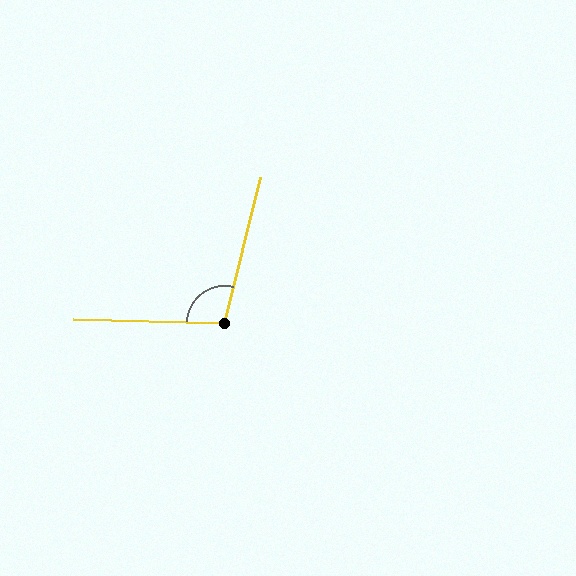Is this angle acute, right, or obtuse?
It is obtuse.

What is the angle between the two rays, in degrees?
Approximately 102 degrees.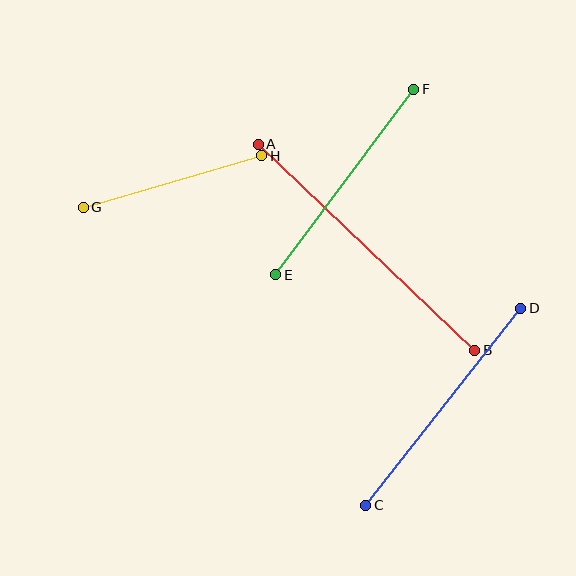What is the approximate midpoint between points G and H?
The midpoint is at approximately (173, 182) pixels.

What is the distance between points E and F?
The distance is approximately 231 pixels.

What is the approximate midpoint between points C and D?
The midpoint is at approximately (443, 407) pixels.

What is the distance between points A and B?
The distance is approximately 298 pixels.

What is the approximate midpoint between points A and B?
The midpoint is at approximately (367, 247) pixels.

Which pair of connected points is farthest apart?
Points A and B are farthest apart.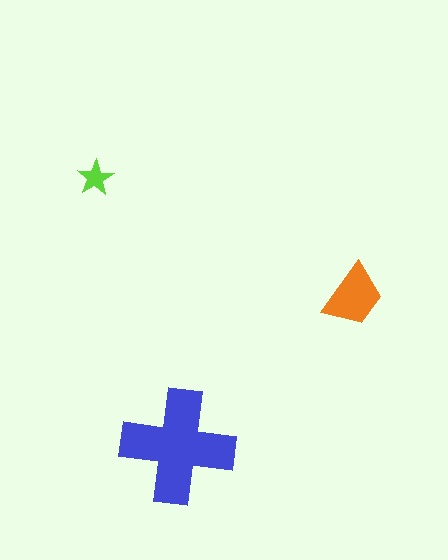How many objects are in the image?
There are 3 objects in the image.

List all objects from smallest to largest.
The lime star, the orange trapezoid, the blue cross.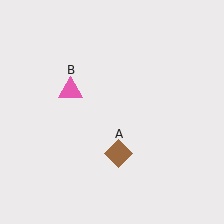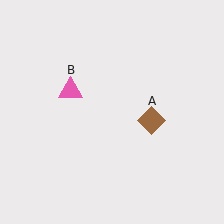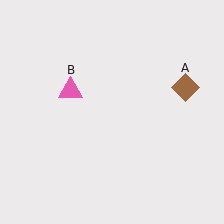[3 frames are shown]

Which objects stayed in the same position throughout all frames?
Pink triangle (object B) remained stationary.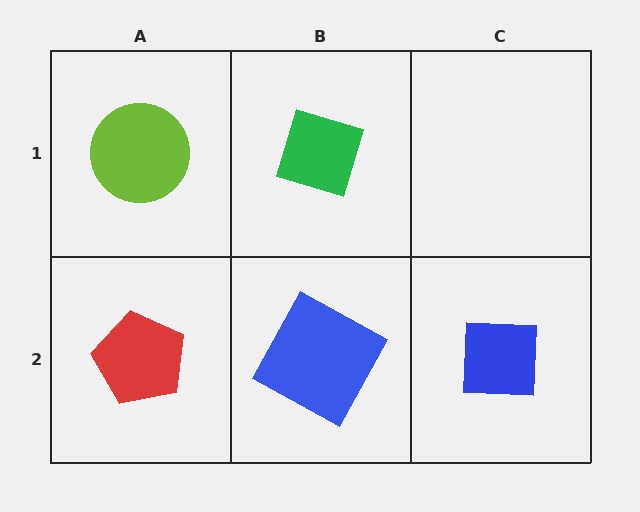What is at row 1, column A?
A lime circle.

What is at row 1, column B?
A green diamond.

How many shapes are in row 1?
2 shapes.